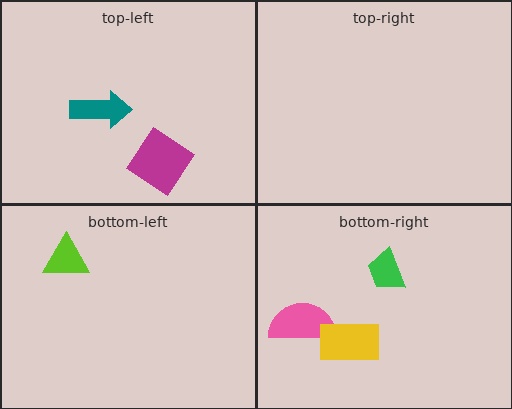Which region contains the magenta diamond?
The top-left region.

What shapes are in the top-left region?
The teal arrow, the magenta diamond.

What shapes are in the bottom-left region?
The lime triangle.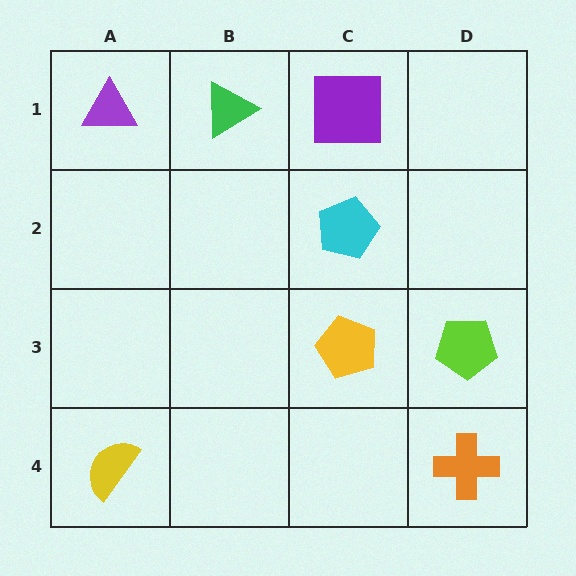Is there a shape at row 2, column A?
No, that cell is empty.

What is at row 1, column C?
A purple square.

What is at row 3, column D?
A lime pentagon.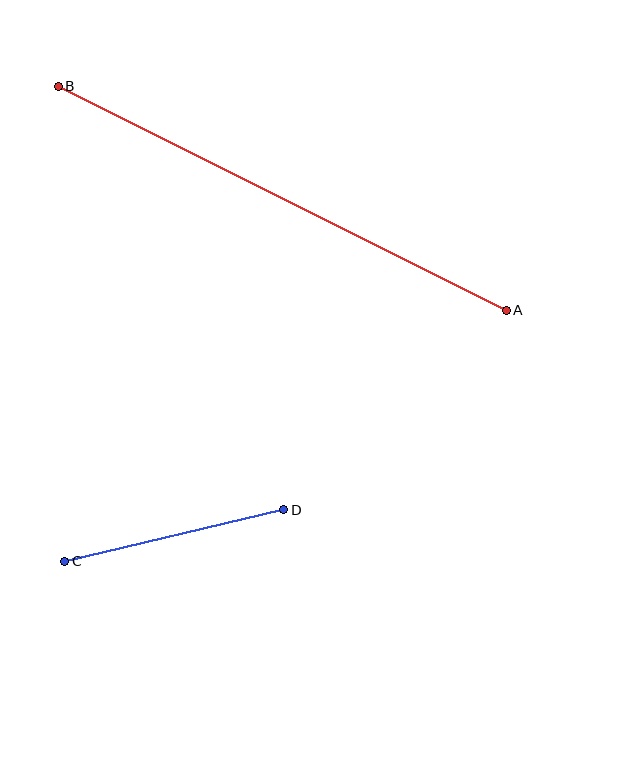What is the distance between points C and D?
The distance is approximately 225 pixels.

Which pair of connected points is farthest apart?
Points A and B are farthest apart.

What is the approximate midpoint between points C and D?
The midpoint is at approximately (174, 536) pixels.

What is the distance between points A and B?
The distance is approximately 501 pixels.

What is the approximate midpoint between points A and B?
The midpoint is at approximately (282, 198) pixels.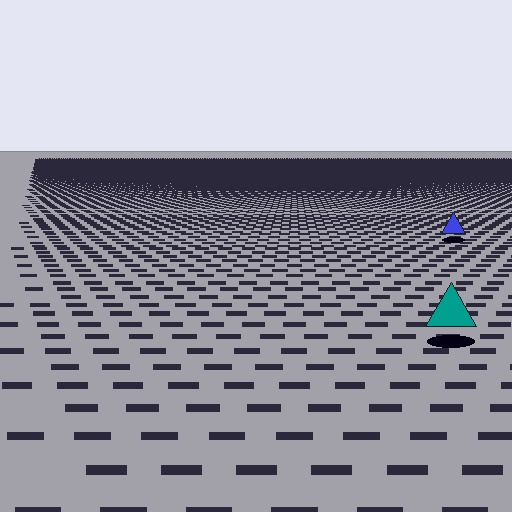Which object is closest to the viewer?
The teal triangle is closest. The texture marks near it are larger and more spread out.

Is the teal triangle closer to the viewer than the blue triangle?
Yes. The teal triangle is closer — you can tell from the texture gradient: the ground texture is coarser near it.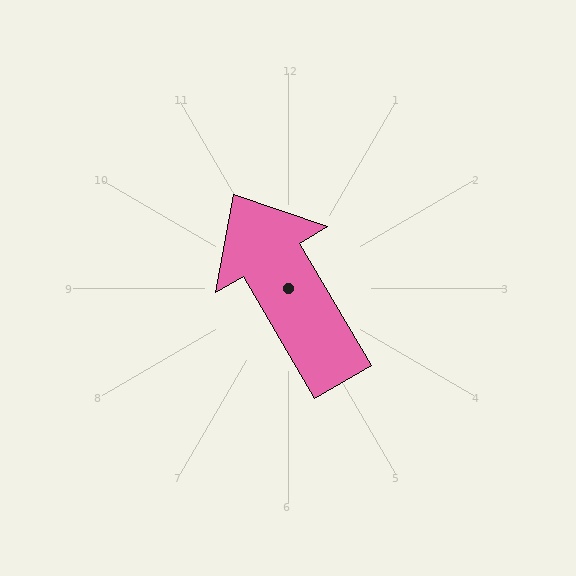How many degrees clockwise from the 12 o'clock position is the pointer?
Approximately 330 degrees.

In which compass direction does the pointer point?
Northwest.